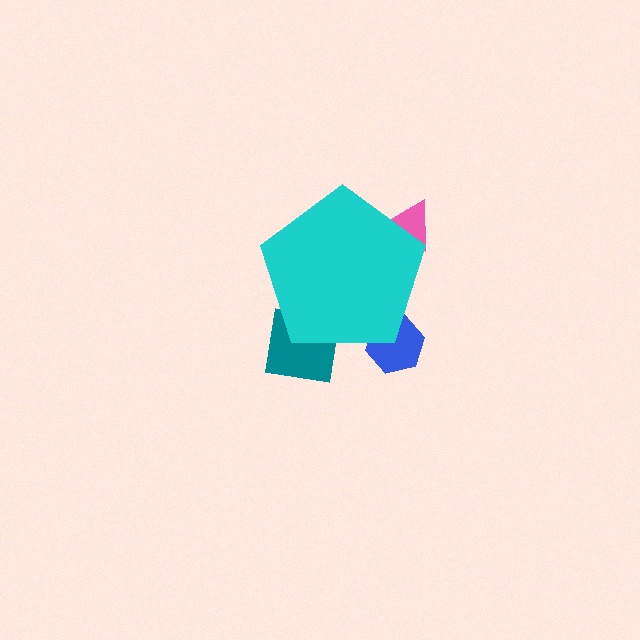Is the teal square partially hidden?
Yes, the teal square is partially hidden behind the cyan pentagon.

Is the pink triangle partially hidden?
Yes, the pink triangle is partially hidden behind the cyan pentagon.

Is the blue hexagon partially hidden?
Yes, the blue hexagon is partially hidden behind the cyan pentagon.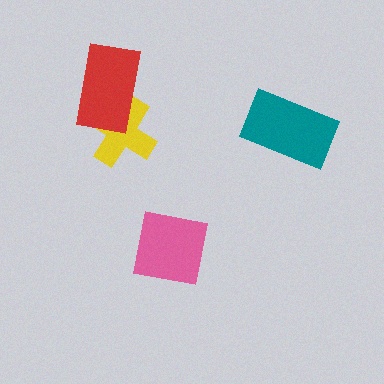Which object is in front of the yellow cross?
The red rectangle is in front of the yellow cross.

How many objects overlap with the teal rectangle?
0 objects overlap with the teal rectangle.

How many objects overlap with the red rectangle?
1 object overlaps with the red rectangle.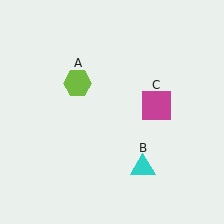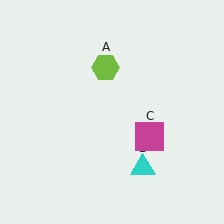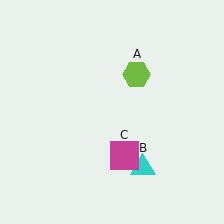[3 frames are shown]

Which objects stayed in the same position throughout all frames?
Cyan triangle (object B) remained stationary.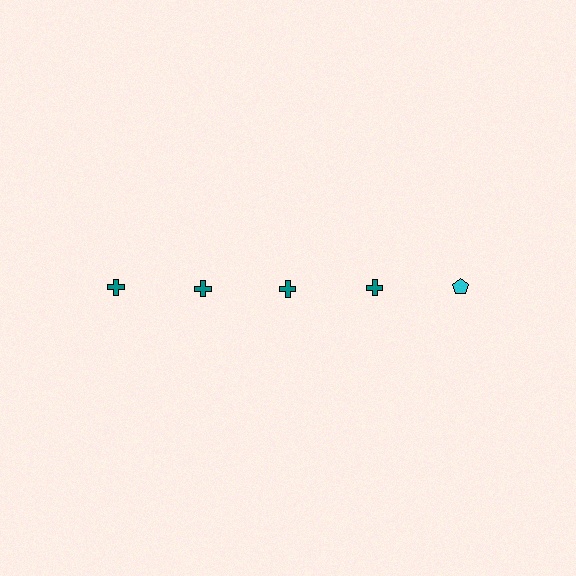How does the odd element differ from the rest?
It differs in both color (cyan instead of teal) and shape (pentagon instead of cross).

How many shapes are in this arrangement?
There are 5 shapes arranged in a grid pattern.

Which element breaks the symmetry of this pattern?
The cyan pentagon in the top row, rightmost column breaks the symmetry. All other shapes are teal crosses.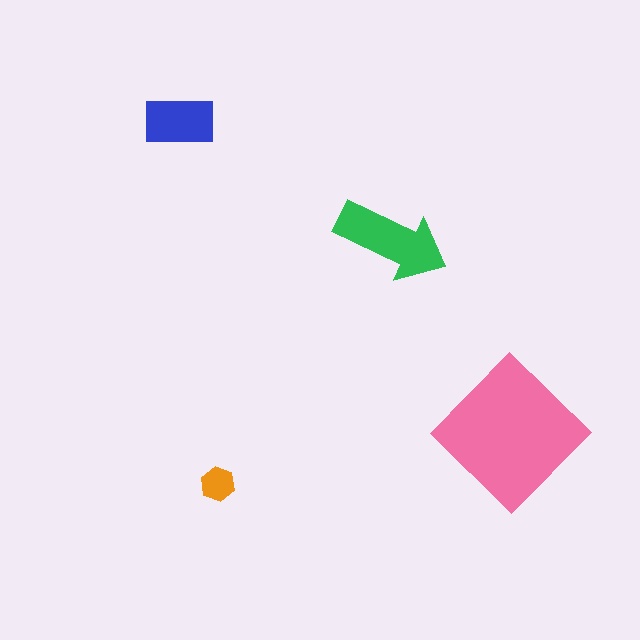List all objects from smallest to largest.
The orange hexagon, the blue rectangle, the green arrow, the pink diamond.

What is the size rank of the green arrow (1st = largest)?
2nd.